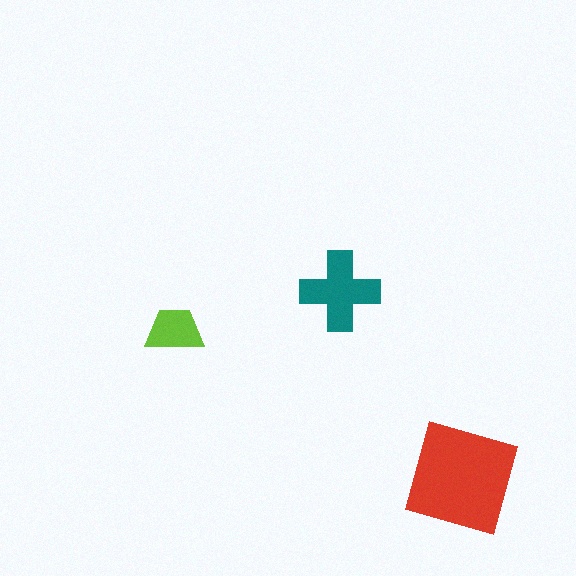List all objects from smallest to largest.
The lime trapezoid, the teal cross, the red diamond.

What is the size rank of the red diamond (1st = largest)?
1st.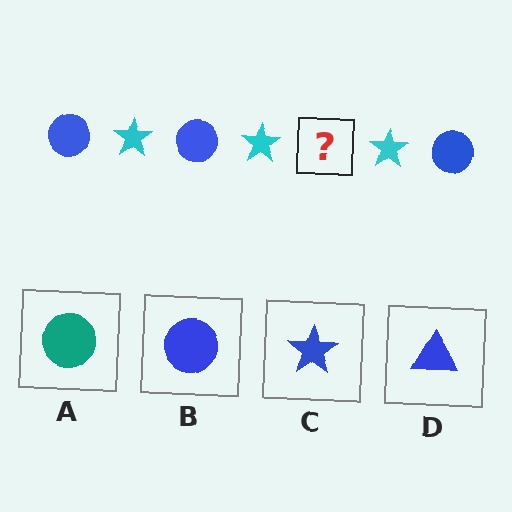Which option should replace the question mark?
Option B.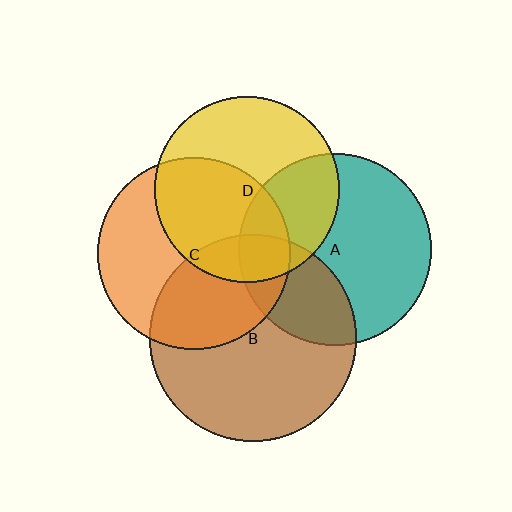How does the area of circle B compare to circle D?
Approximately 1.2 times.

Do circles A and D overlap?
Yes.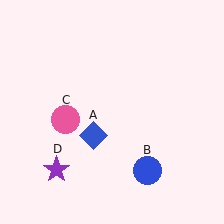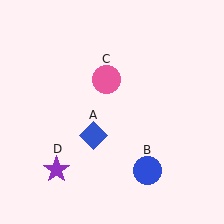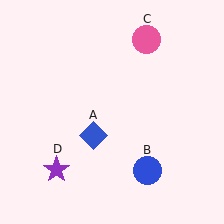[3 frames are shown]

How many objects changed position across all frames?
1 object changed position: pink circle (object C).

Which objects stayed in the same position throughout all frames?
Blue diamond (object A) and blue circle (object B) and purple star (object D) remained stationary.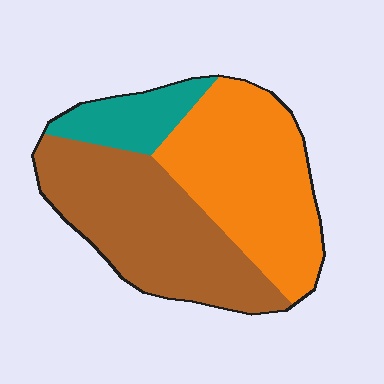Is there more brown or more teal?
Brown.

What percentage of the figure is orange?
Orange covers about 45% of the figure.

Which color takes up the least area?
Teal, at roughly 15%.